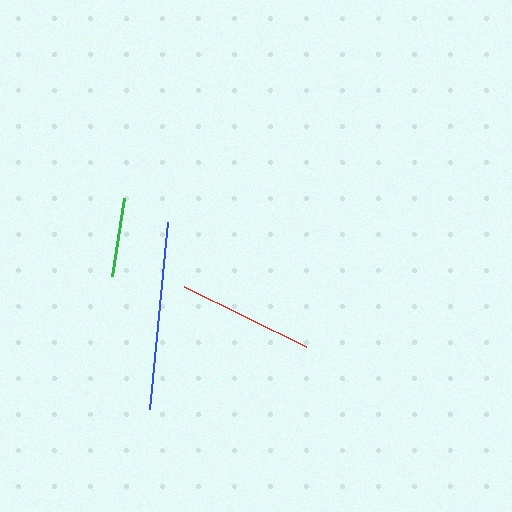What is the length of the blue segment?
The blue segment is approximately 188 pixels long.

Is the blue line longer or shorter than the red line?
The blue line is longer than the red line.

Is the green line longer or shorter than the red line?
The red line is longer than the green line.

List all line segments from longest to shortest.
From longest to shortest: blue, red, green.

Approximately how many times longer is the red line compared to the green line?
The red line is approximately 1.7 times the length of the green line.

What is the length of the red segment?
The red segment is approximately 136 pixels long.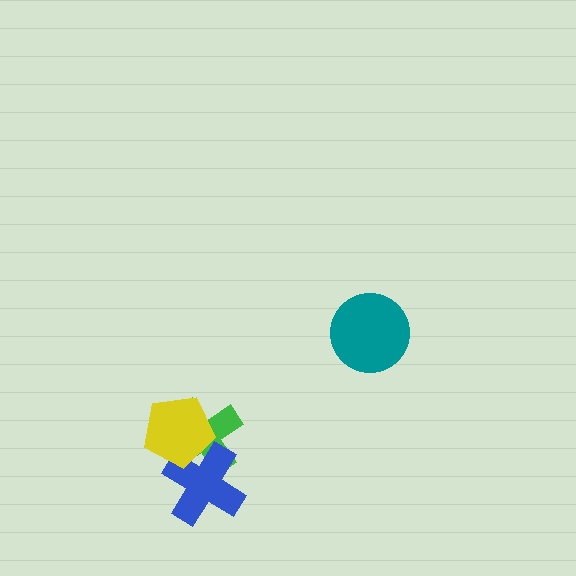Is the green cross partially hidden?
Yes, it is partially covered by another shape.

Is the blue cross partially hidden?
Yes, it is partially covered by another shape.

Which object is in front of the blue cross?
The yellow pentagon is in front of the blue cross.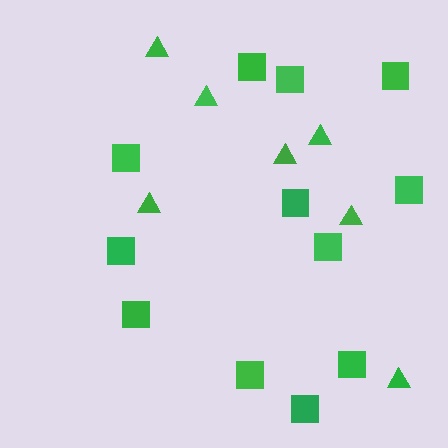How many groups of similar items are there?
There are 2 groups: one group of triangles (7) and one group of squares (12).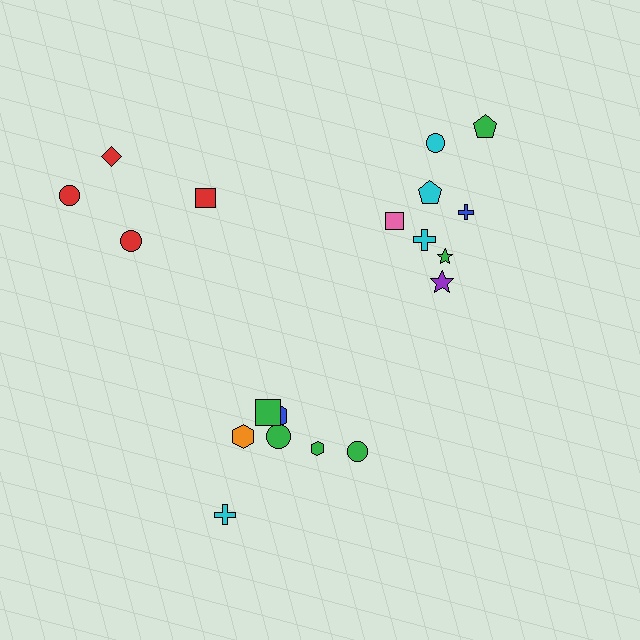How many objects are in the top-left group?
There are 4 objects.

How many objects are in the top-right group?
There are 8 objects.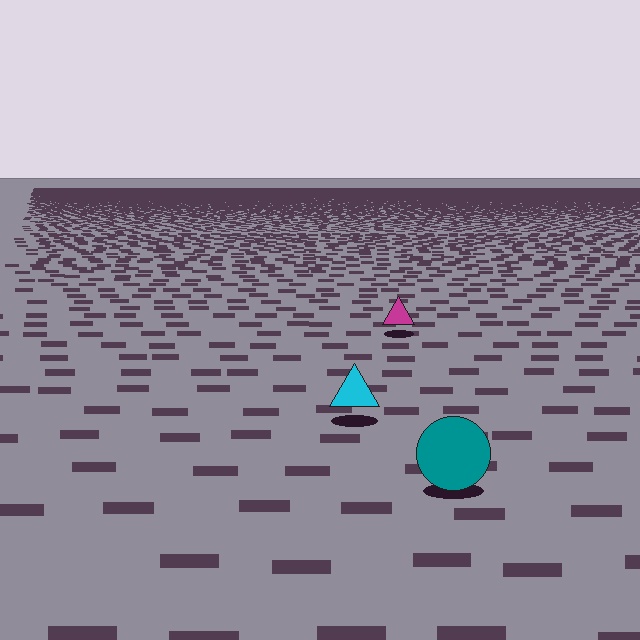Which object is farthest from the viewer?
The magenta triangle is farthest from the viewer. It appears smaller and the ground texture around it is denser.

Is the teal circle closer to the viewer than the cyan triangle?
Yes. The teal circle is closer — you can tell from the texture gradient: the ground texture is coarser near it.